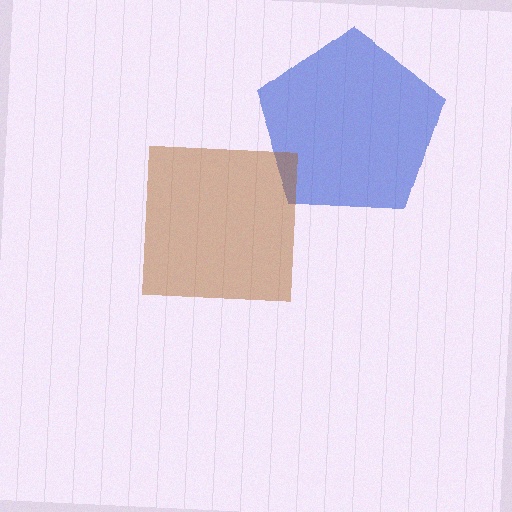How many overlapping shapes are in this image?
There are 2 overlapping shapes in the image.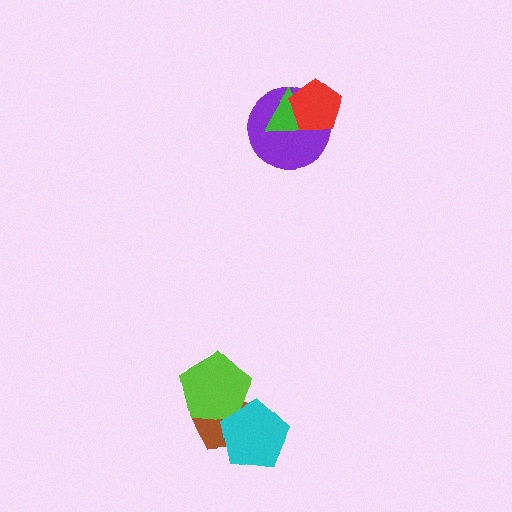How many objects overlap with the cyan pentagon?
2 objects overlap with the cyan pentagon.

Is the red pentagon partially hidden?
No, no other shape covers it.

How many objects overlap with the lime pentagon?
2 objects overlap with the lime pentagon.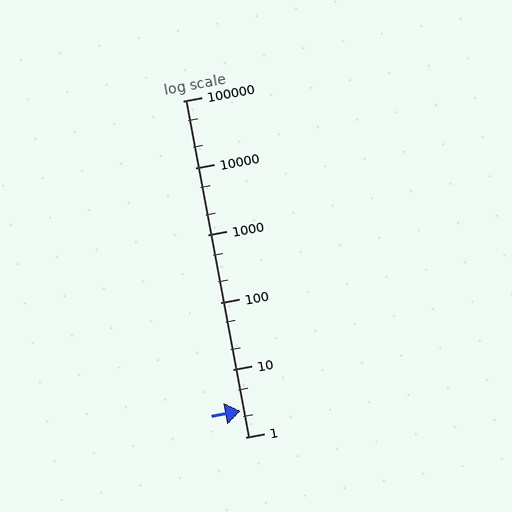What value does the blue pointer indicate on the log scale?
The pointer indicates approximately 2.4.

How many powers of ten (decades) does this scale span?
The scale spans 5 decades, from 1 to 100000.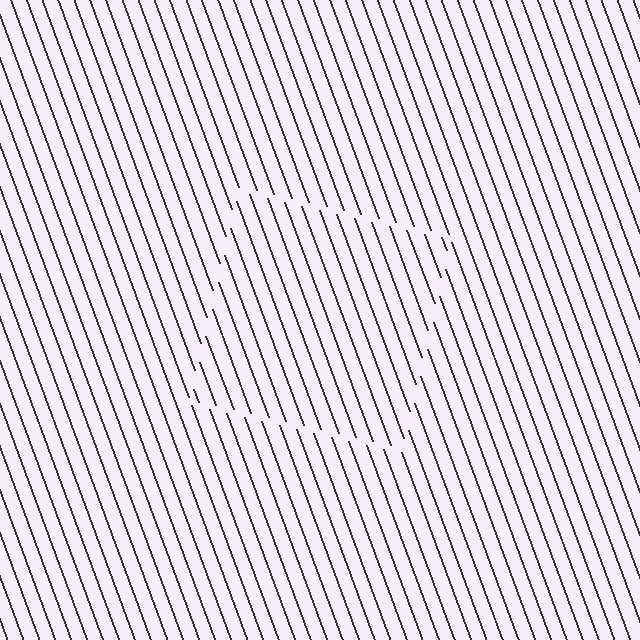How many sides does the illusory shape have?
4 sides — the line-ends trace a square.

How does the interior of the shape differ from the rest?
The interior of the shape contains the same grating, shifted by half a period — the contour is defined by the phase discontinuity where line-ends from the inner and outer gratings abut.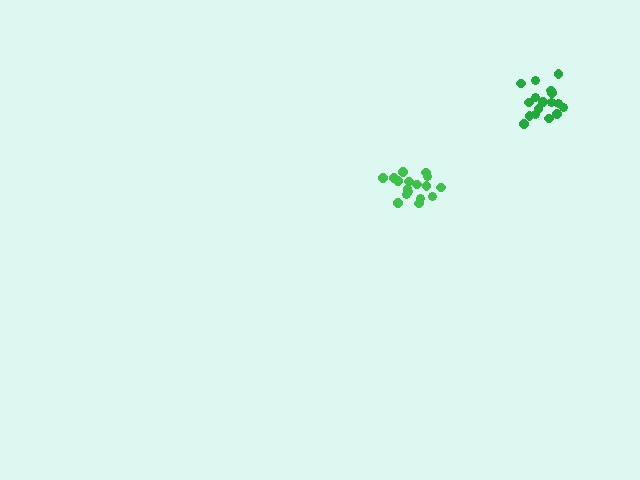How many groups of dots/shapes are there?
There are 2 groups.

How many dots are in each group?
Group 1: 17 dots, Group 2: 17 dots (34 total).